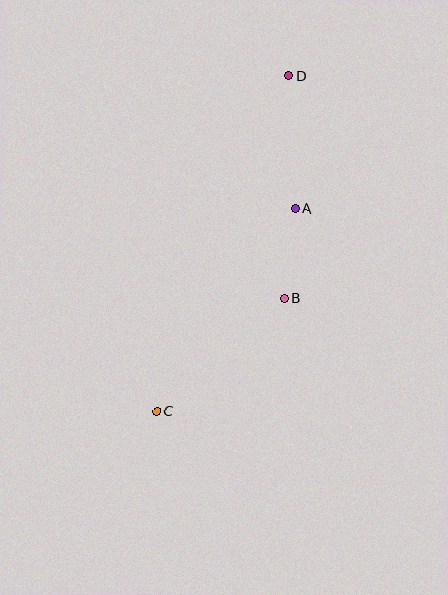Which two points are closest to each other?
Points A and B are closest to each other.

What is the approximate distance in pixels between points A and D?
The distance between A and D is approximately 133 pixels.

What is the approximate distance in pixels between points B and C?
The distance between B and C is approximately 170 pixels.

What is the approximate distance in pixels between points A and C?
The distance between A and C is approximately 245 pixels.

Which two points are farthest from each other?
Points C and D are farthest from each other.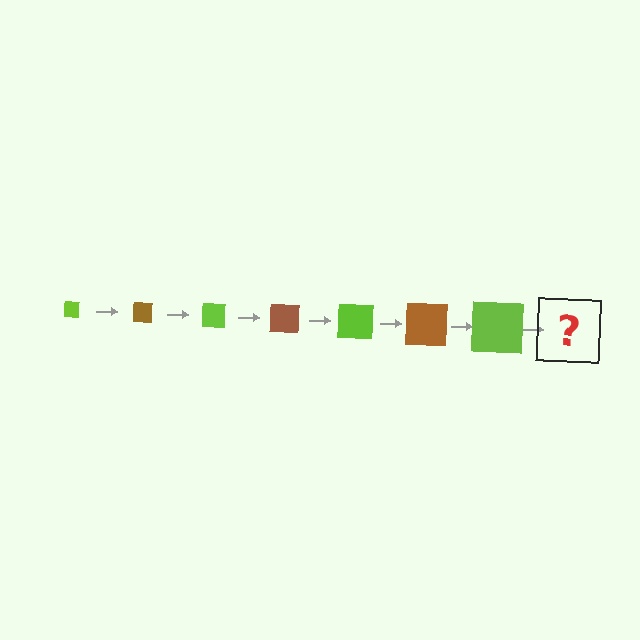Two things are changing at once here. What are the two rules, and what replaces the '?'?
The two rules are that the square grows larger each step and the color cycles through lime and brown. The '?' should be a brown square, larger than the previous one.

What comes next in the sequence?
The next element should be a brown square, larger than the previous one.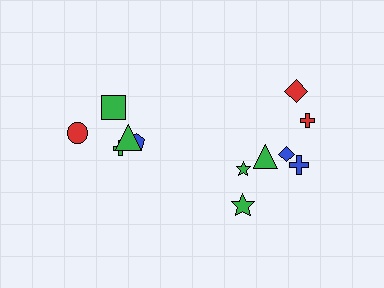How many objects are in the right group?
There are 7 objects.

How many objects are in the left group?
There are 5 objects.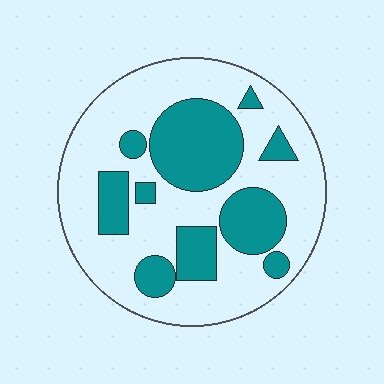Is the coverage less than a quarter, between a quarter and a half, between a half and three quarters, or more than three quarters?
Between a quarter and a half.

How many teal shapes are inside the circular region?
10.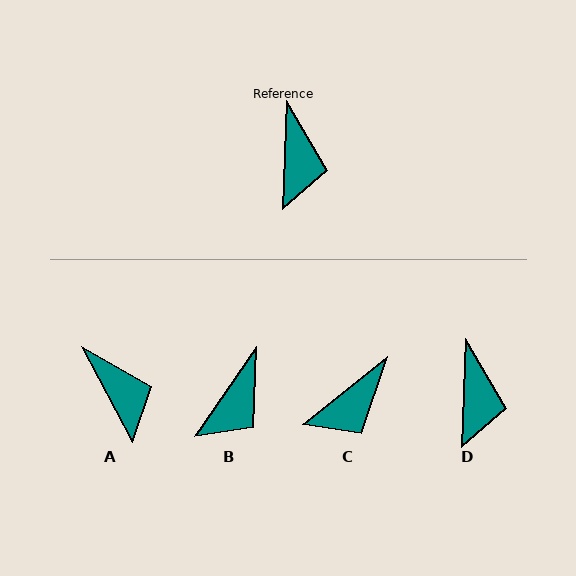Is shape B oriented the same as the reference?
No, it is off by about 32 degrees.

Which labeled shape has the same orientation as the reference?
D.